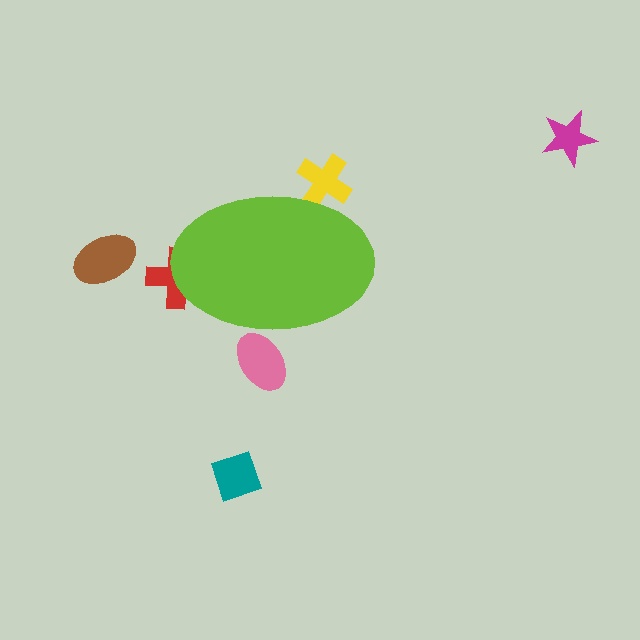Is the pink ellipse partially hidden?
Yes, the pink ellipse is partially hidden behind the lime ellipse.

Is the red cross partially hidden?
Yes, the red cross is partially hidden behind the lime ellipse.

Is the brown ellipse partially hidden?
No, the brown ellipse is fully visible.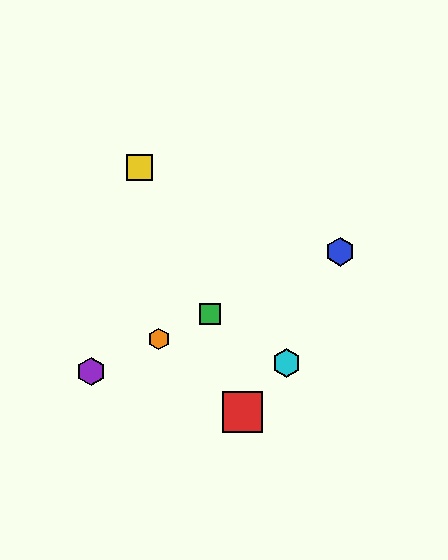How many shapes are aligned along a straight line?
4 shapes (the blue hexagon, the green square, the purple hexagon, the orange hexagon) are aligned along a straight line.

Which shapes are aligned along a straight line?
The blue hexagon, the green square, the purple hexagon, the orange hexagon are aligned along a straight line.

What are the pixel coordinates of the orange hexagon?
The orange hexagon is at (159, 339).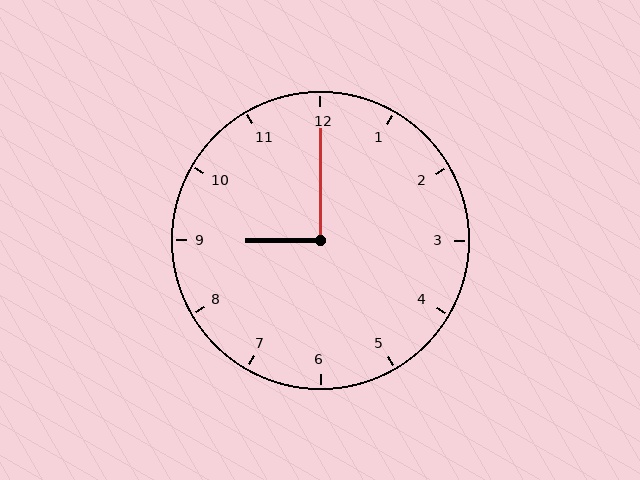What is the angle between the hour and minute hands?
Approximately 90 degrees.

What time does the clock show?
9:00.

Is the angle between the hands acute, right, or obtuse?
It is right.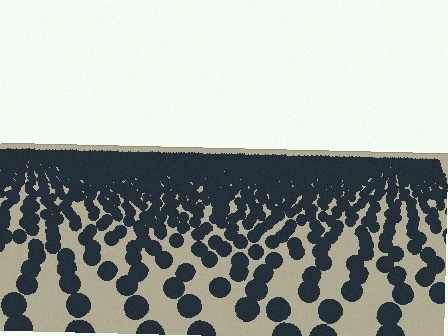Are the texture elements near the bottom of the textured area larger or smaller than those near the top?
Larger. Near the bottom, elements are closer to the viewer and appear at a bigger on-screen size.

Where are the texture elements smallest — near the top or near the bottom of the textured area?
Near the top.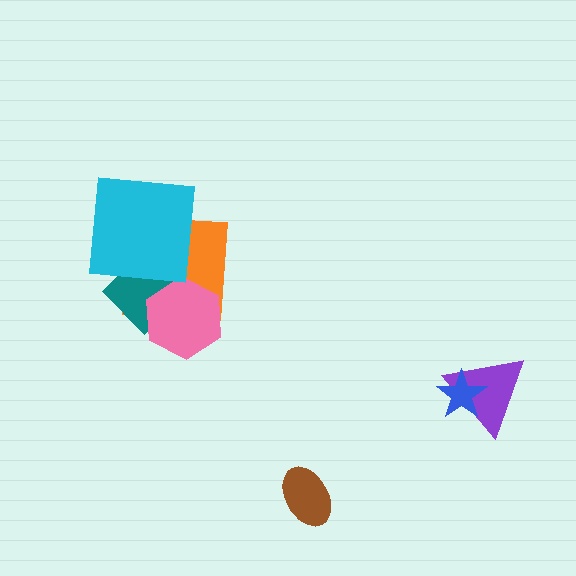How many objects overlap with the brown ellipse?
0 objects overlap with the brown ellipse.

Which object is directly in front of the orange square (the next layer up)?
The teal diamond is directly in front of the orange square.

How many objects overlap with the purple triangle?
1 object overlaps with the purple triangle.